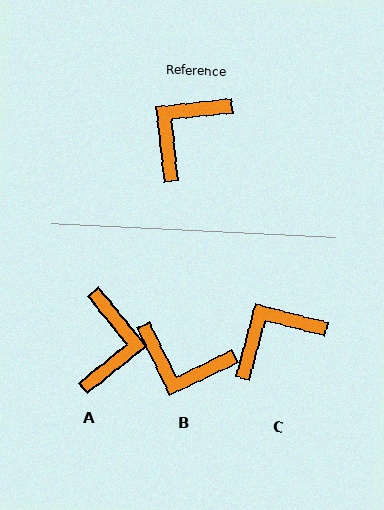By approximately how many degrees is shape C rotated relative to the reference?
Approximately 21 degrees clockwise.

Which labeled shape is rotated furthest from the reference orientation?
A, about 147 degrees away.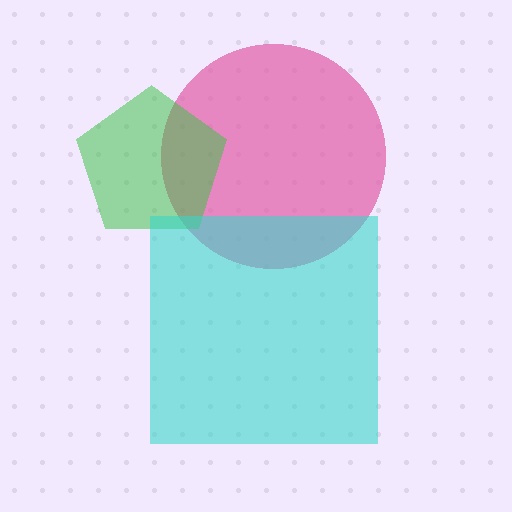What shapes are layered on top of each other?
The layered shapes are: a pink circle, a green pentagon, a cyan square.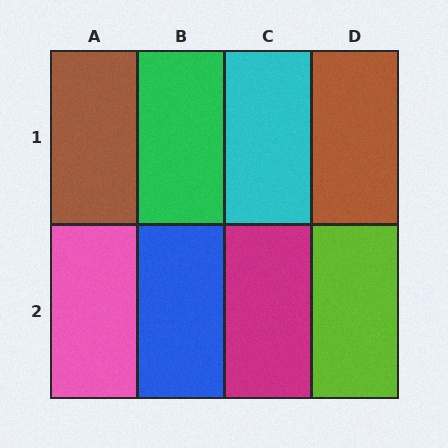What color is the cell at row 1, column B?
Green.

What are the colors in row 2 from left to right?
Pink, blue, magenta, lime.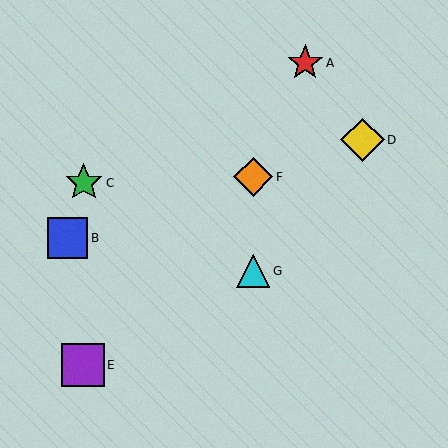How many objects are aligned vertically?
2 objects (F, G) are aligned vertically.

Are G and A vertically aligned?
No, G is at x≈253 and A is at x≈305.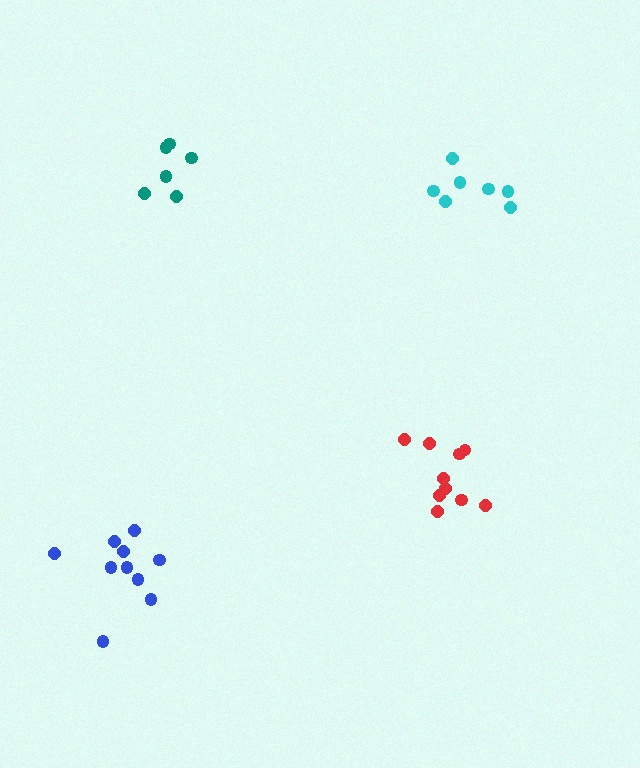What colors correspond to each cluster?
The clusters are colored: cyan, teal, red, blue.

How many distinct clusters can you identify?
There are 4 distinct clusters.